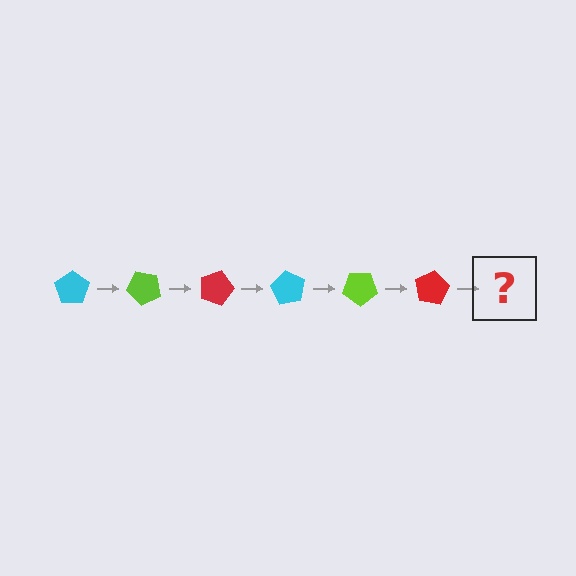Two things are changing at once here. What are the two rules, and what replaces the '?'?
The two rules are that it rotates 45 degrees each step and the color cycles through cyan, lime, and red. The '?' should be a cyan pentagon, rotated 270 degrees from the start.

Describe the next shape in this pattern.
It should be a cyan pentagon, rotated 270 degrees from the start.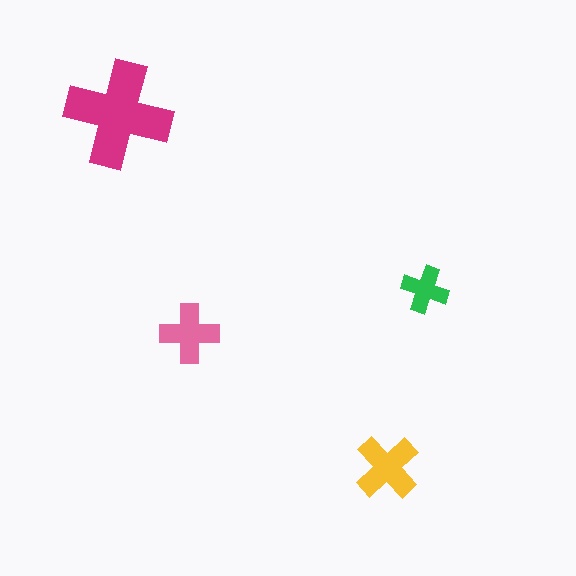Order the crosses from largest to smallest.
the magenta one, the yellow one, the pink one, the green one.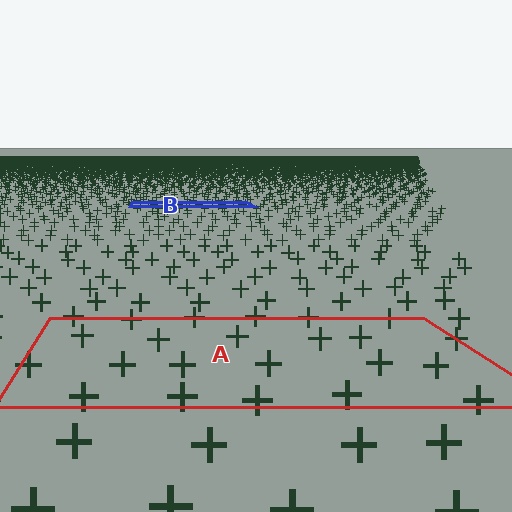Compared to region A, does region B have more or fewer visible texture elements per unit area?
Region B has more texture elements per unit area — they are packed more densely because it is farther away.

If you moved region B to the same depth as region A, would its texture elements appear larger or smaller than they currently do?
They would appear larger. At a closer depth, the same texture elements are projected at a bigger on-screen size.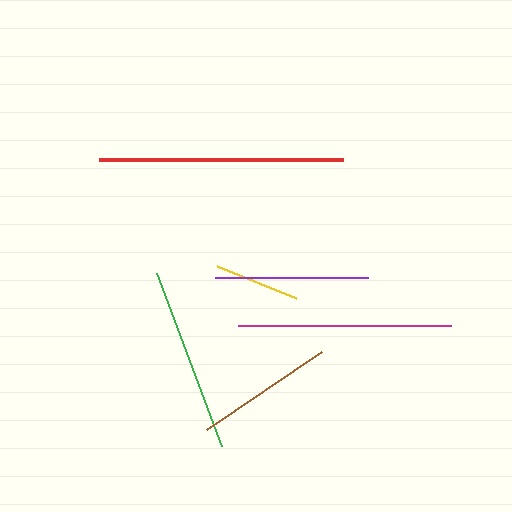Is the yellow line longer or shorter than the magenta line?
The magenta line is longer than the yellow line.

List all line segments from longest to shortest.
From longest to shortest: red, magenta, green, purple, brown, yellow.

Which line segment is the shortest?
The yellow line is the shortest at approximately 85 pixels.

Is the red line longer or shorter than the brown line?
The red line is longer than the brown line.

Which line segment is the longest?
The red line is the longest at approximately 244 pixels.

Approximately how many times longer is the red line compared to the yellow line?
The red line is approximately 2.9 times the length of the yellow line.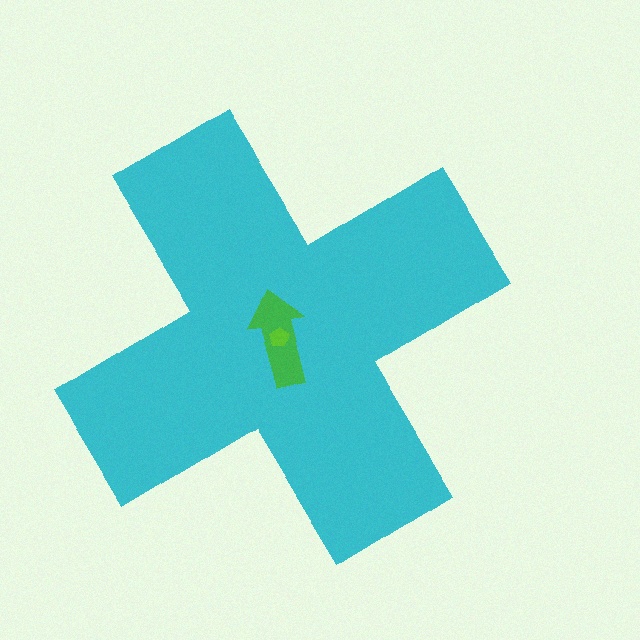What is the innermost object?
The lime pentagon.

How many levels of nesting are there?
3.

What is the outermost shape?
The cyan cross.